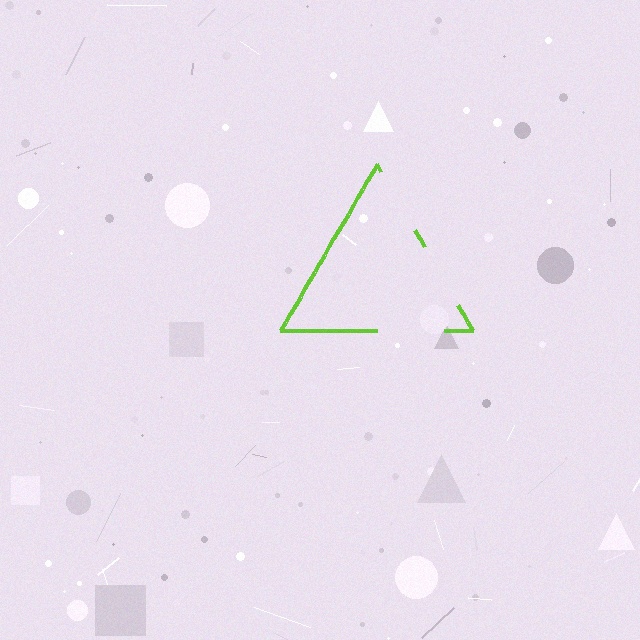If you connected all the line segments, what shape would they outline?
They would outline a triangle.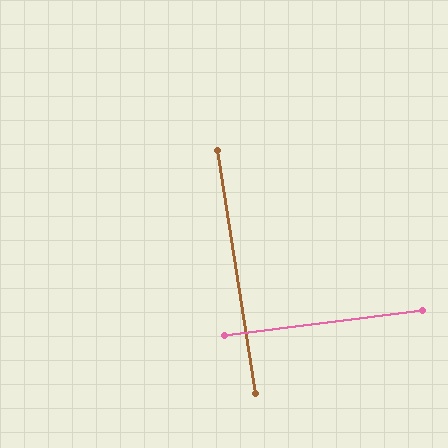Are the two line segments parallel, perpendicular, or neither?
Perpendicular — they meet at approximately 88°.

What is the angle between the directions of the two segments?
Approximately 88 degrees.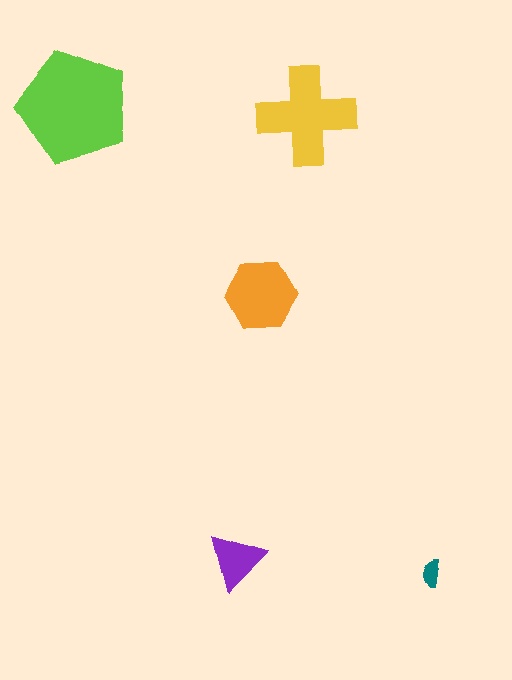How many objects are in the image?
There are 5 objects in the image.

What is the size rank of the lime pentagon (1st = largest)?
1st.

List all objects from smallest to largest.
The teal semicircle, the purple triangle, the orange hexagon, the yellow cross, the lime pentagon.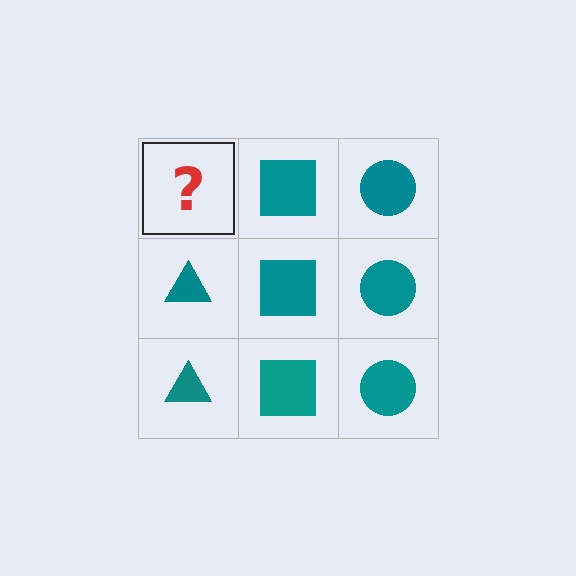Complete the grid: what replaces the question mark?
The question mark should be replaced with a teal triangle.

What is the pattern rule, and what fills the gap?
The rule is that each column has a consistent shape. The gap should be filled with a teal triangle.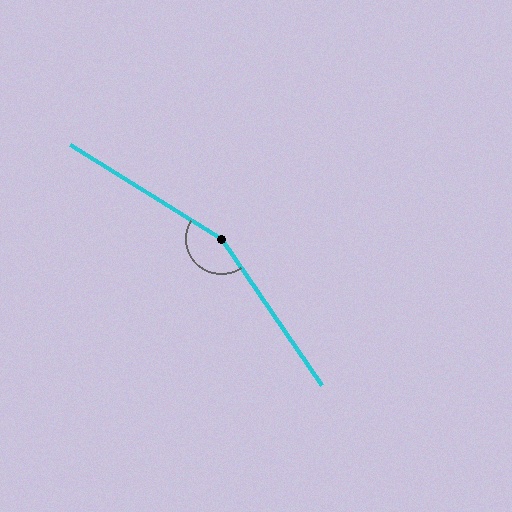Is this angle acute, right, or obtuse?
It is obtuse.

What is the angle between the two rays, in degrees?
Approximately 156 degrees.